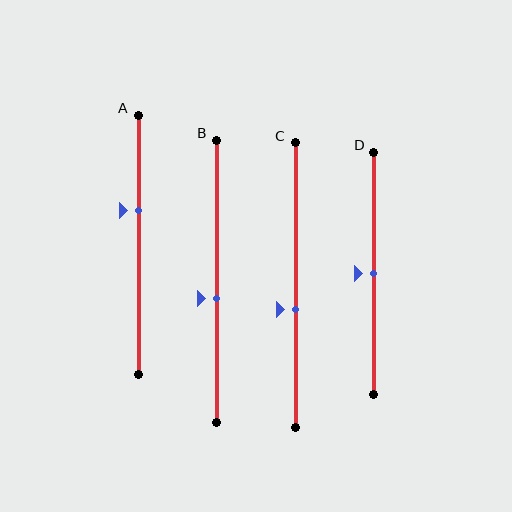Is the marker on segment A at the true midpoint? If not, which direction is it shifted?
No, the marker on segment A is shifted upward by about 13% of the segment length.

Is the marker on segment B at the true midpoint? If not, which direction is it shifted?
No, the marker on segment B is shifted downward by about 6% of the segment length.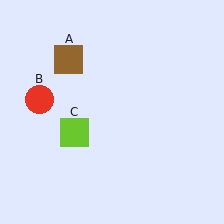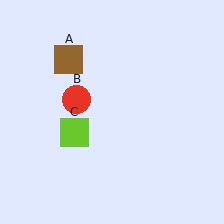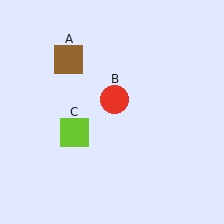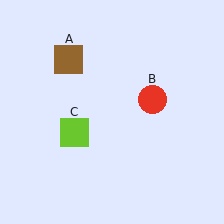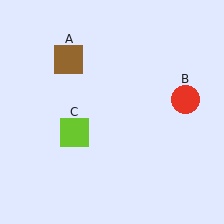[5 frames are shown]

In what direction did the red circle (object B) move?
The red circle (object B) moved right.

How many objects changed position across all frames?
1 object changed position: red circle (object B).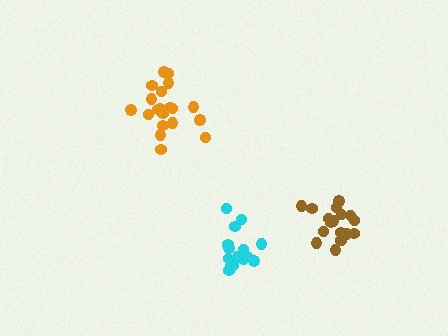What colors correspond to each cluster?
The clusters are colored: orange, brown, cyan.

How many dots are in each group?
Group 1: 20 dots, Group 2: 18 dots, Group 3: 15 dots (53 total).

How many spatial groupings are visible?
There are 3 spatial groupings.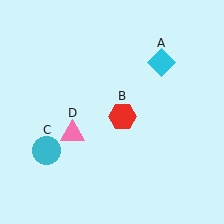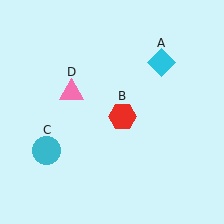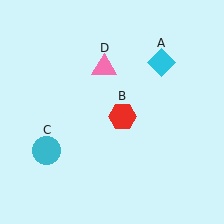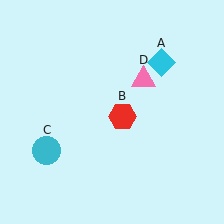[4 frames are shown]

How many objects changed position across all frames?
1 object changed position: pink triangle (object D).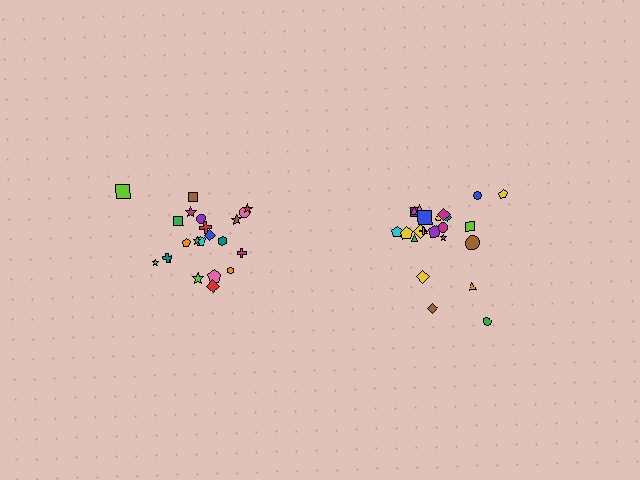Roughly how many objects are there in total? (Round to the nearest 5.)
Roughly 45 objects in total.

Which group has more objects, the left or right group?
The right group.